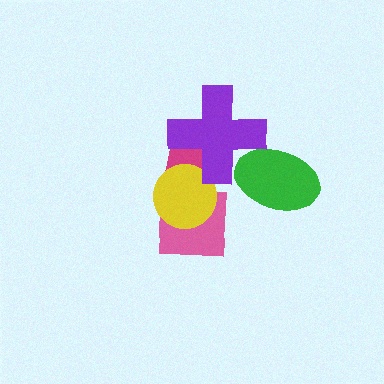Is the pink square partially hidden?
Yes, it is partially covered by another shape.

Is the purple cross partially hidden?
No, no other shape covers it.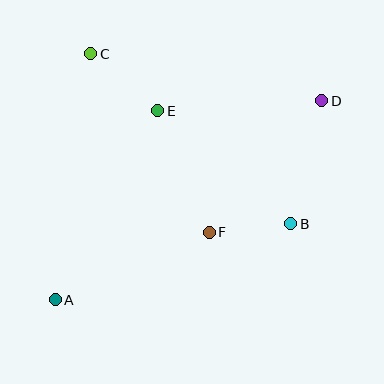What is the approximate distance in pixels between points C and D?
The distance between C and D is approximately 236 pixels.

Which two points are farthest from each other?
Points A and D are farthest from each other.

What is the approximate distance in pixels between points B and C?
The distance between B and C is approximately 263 pixels.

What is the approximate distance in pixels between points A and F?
The distance between A and F is approximately 168 pixels.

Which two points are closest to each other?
Points B and F are closest to each other.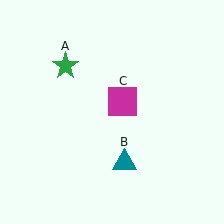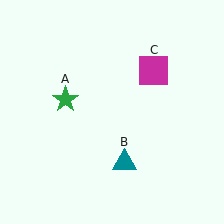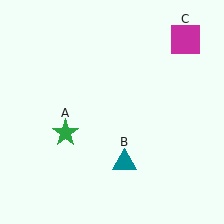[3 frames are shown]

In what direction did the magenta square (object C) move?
The magenta square (object C) moved up and to the right.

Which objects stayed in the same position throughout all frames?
Teal triangle (object B) remained stationary.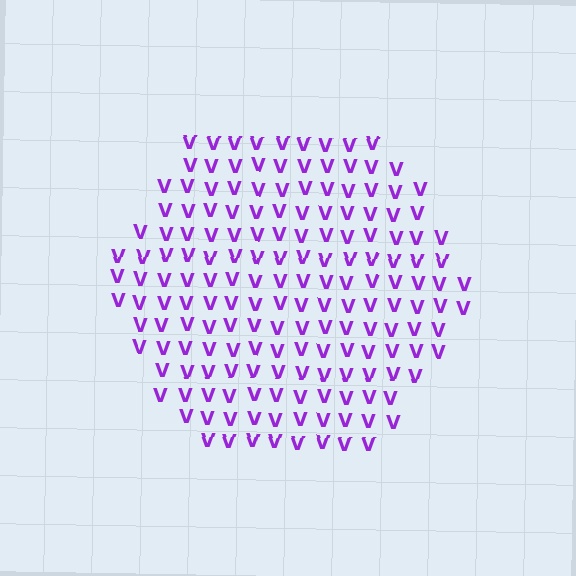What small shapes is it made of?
It is made of small letter V's.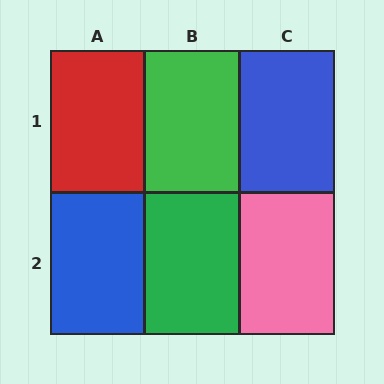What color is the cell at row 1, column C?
Blue.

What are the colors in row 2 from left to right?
Blue, green, pink.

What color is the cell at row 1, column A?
Red.